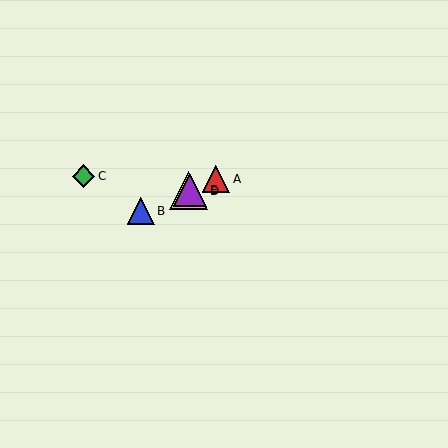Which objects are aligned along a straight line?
Objects A, B, D, E are aligned along a straight line.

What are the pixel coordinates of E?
Object E is at (190, 190).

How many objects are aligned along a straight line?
4 objects (A, B, D, E) are aligned along a straight line.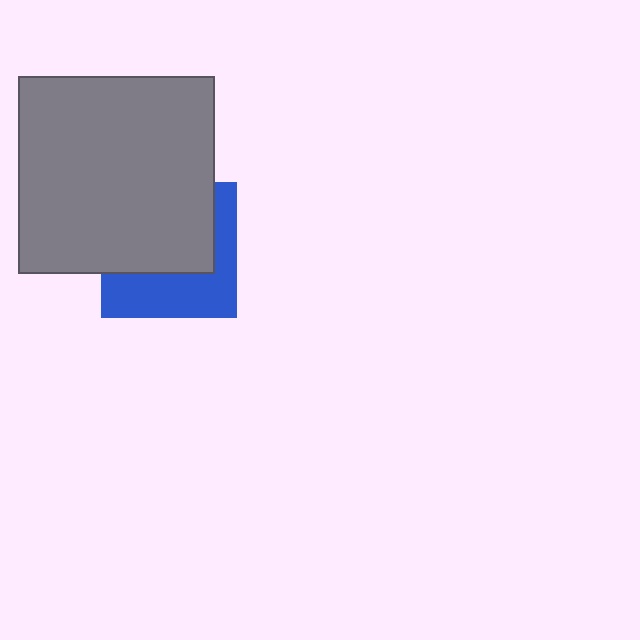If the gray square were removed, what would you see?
You would see the complete blue square.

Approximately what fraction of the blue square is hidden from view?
Roughly 57% of the blue square is hidden behind the gray square.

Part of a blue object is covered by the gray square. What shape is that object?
It is a square.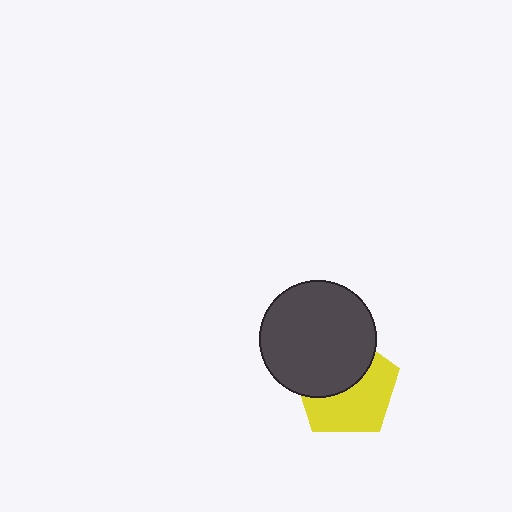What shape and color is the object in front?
The object in front is a dark gray circle.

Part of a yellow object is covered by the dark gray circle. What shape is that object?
It is a pentagon.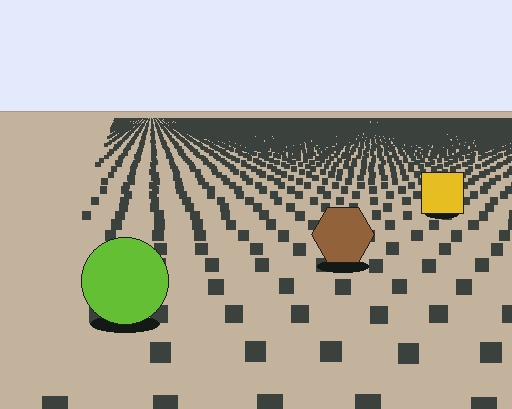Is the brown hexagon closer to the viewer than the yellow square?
Yes. The brown hexagon is closer — you can tell from the texture gradient: the ground texture is coarser near it.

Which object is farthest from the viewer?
The yellow square is farthest from the viewer. It appears smaller and the ground texture around it is denser.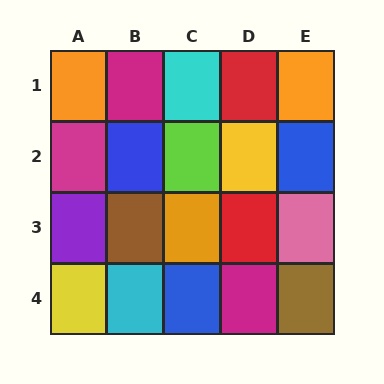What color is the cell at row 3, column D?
Red.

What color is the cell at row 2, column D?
Yellow.